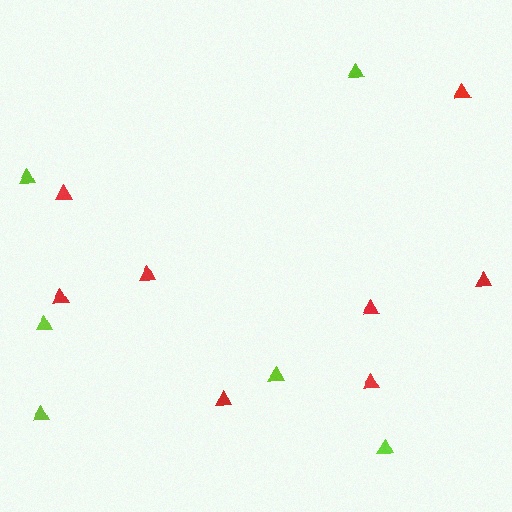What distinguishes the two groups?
There are 2 groups: one group of red triangles (8) and one group of lime triangles (6).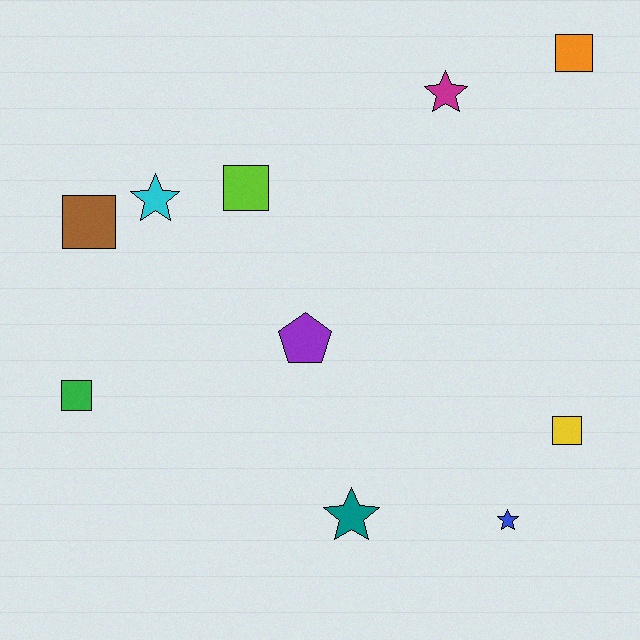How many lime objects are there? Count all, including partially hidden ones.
There is 1 lime object.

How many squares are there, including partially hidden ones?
There are 5 squares.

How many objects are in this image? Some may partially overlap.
There are 10 objects.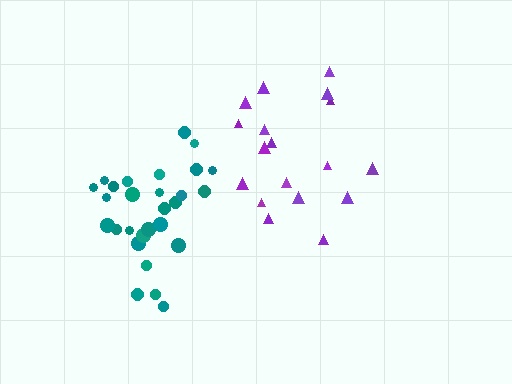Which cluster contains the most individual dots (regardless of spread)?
Teal (28).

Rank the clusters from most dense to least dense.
teal, purple.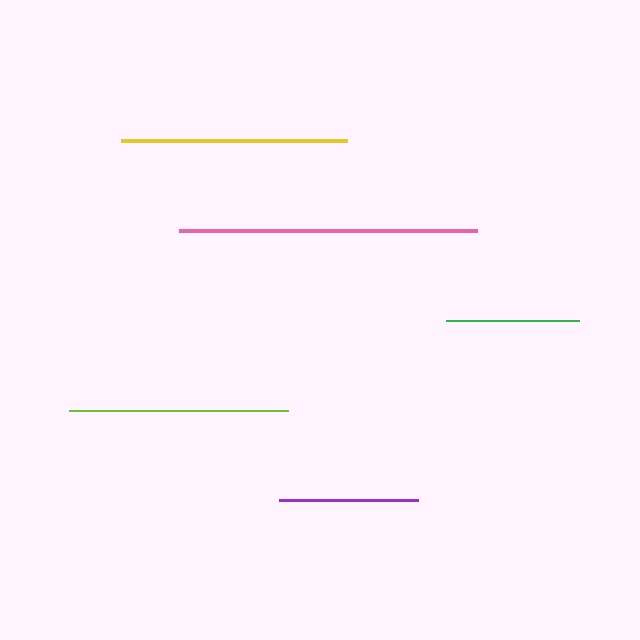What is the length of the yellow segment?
The yellow segment is approximately 227 pixels long.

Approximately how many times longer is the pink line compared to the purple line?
The pink line is approximately 2.1 times the length of the purple line.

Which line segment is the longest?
The pink line is the longest at approximately 298 pixels.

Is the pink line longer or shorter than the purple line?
The pink line is longer than the purple line.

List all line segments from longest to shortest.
From longest to shortest: pink, yellow, lime, purple, green.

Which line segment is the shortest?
The green line is the shortest at approximately 134 pixels.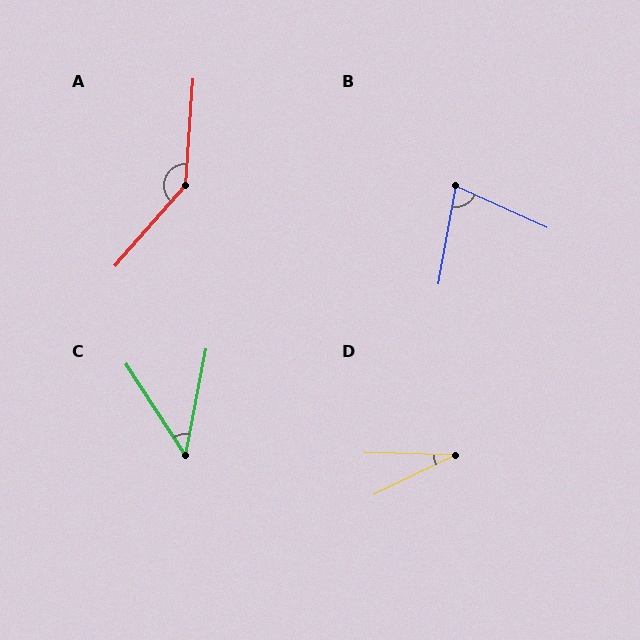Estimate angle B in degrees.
Approximately 75 degrees.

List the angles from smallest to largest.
D (27°), C (44°), B (75°), A (143°).